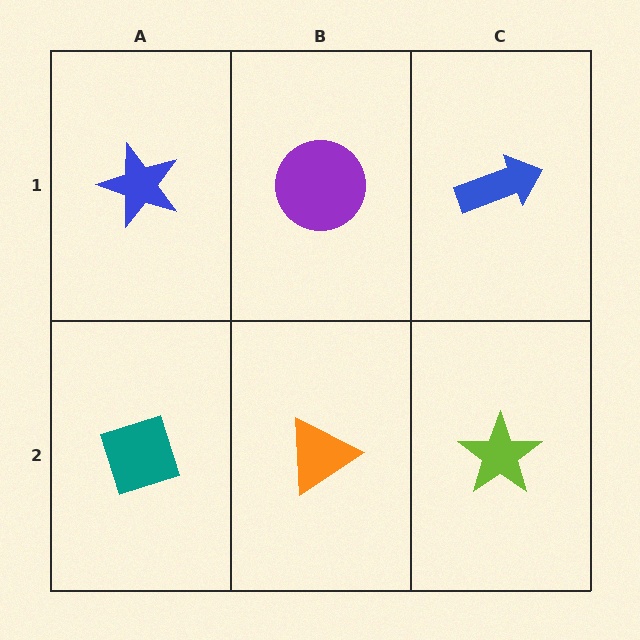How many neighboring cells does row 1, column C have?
2.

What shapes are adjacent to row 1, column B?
An orange triangle (row 2, column B), a blue star (row 1, column A), a blue arrow (row 1, column C).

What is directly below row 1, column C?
A lime star.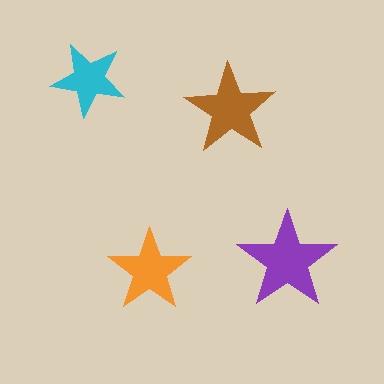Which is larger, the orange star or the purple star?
The purple one.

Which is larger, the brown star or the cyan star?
The brown one.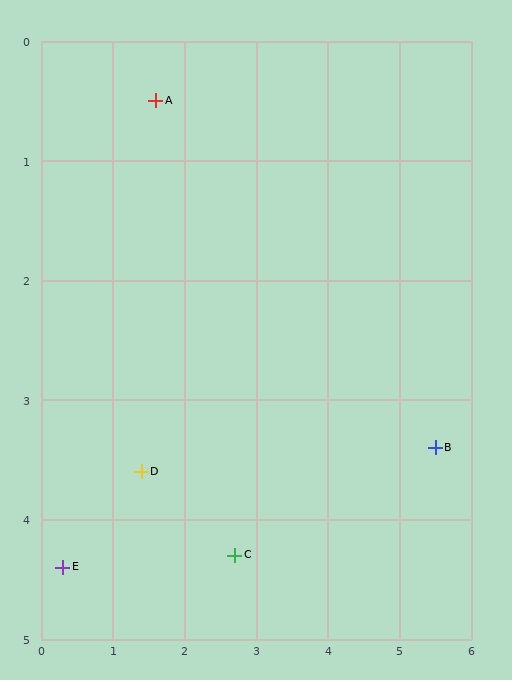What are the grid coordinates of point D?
Point D is at approximately (1.4, 3.6).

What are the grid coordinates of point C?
Point C is at approximately (2.7, 4.3).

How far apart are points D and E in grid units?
Points D and E are about 1.4 grid units apart.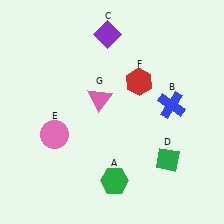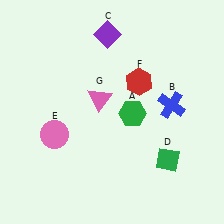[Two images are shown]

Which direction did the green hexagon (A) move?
The green hexagon (A) moved up.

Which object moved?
The green hexagon (A) moved up.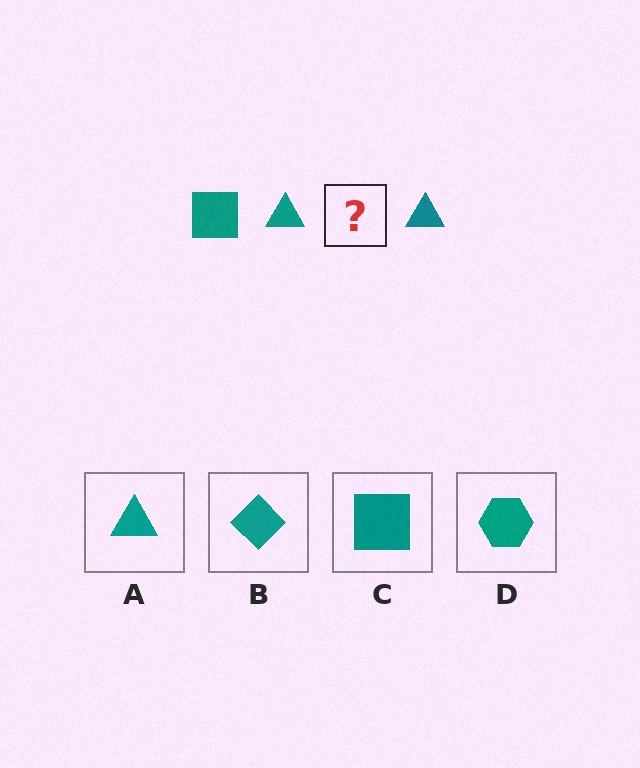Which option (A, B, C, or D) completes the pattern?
C.